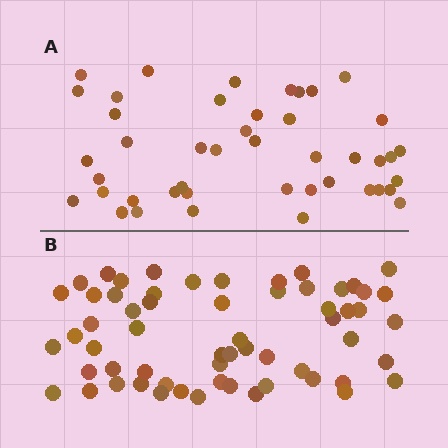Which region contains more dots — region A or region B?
Region B (the bottom region) has more dots.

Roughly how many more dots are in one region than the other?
Region B has approximately 15 more dots than region A.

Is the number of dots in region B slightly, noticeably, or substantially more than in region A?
Region B has noticeably more, but not dramatically so. The ratio is roughly 1.4 to 1.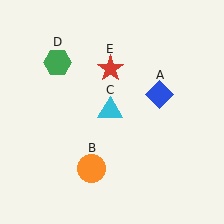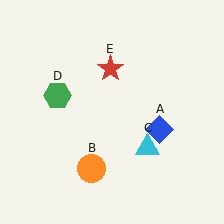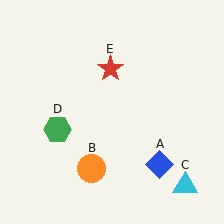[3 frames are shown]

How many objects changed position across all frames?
3 objects changed position: blue diamond (object A), cyan triangle (object C), green hexagon (object D).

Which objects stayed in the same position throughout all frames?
Orange circle (object B) and red star (object E) remained stationary.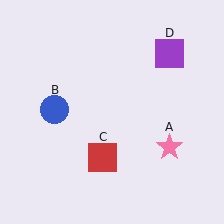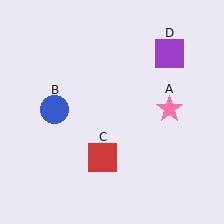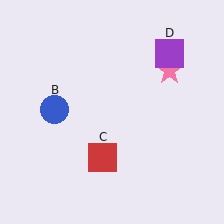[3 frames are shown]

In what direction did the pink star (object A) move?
The pink star (object A) moved up.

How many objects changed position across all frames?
1 object changed position: pink star (object A).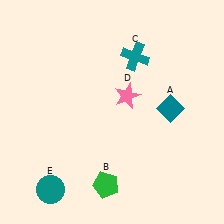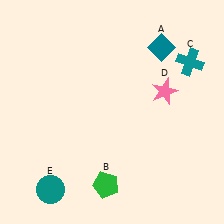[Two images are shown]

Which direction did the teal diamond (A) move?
The teal diamond (A) moved up.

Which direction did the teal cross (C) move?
The teal cross (C) moved right.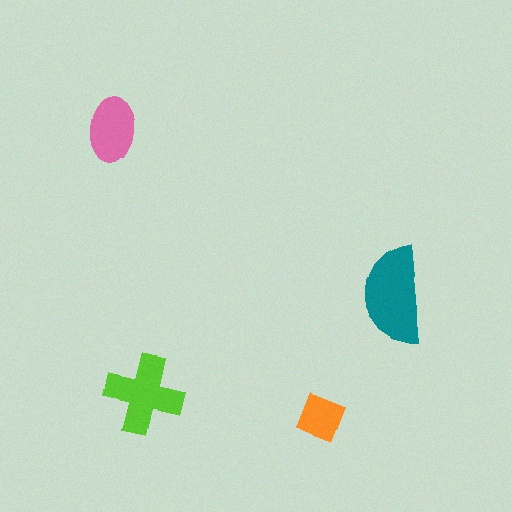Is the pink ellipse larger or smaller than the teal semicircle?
Smaller.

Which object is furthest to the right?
The teal semicircle is rightmost.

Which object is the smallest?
The orange diamond.